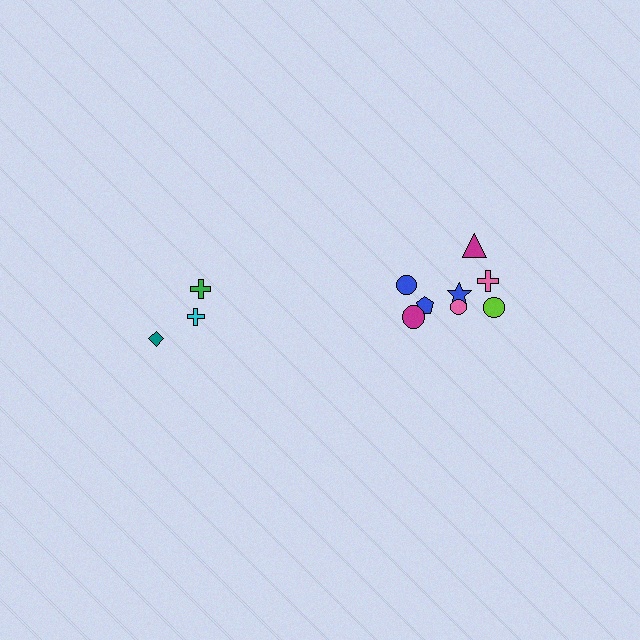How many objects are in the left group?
There are 3 objects.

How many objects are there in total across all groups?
There are 11 objects.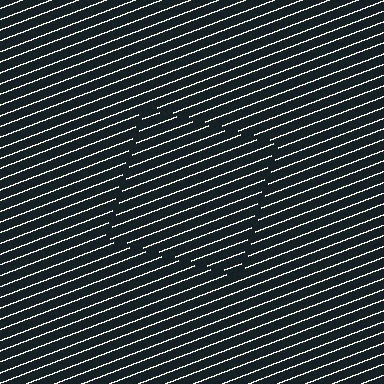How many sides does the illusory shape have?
4 sides — the line-ends trace a square.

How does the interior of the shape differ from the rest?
The interior of the shape contains the same grating, shifted by half a period — the contour is defined by the phase discontinuity where line-ends from the inner and outer gratings abut.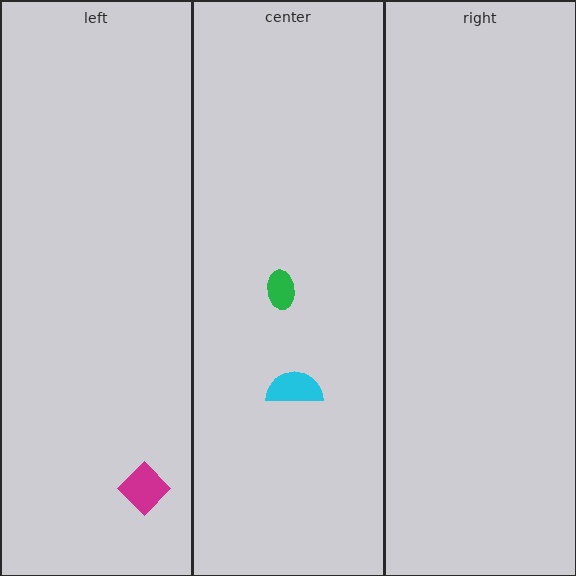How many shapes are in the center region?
2.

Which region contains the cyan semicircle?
The center region.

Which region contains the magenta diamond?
The left region.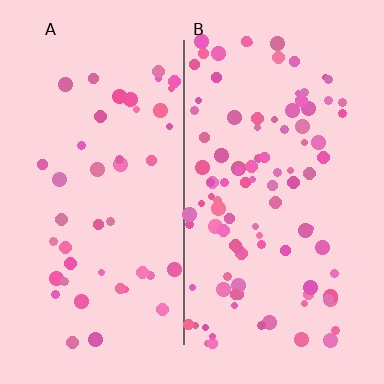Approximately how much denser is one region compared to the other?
Approximately 2.2× — region B over region A.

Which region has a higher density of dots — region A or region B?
B (the right).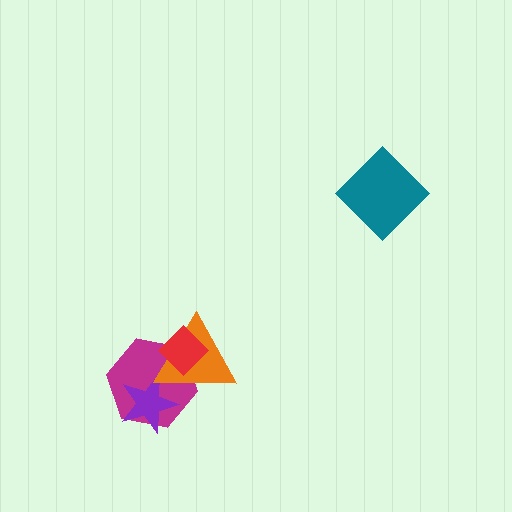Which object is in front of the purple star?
The orange triangle is in front of the purple star.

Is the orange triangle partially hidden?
Yes, it is partially covered by another shape.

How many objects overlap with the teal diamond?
0 objects overlap with the teal diamond.